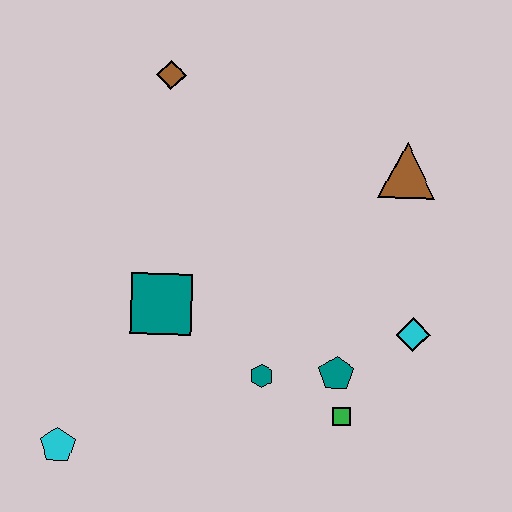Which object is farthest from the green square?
The brown diamond is farthest from the green square.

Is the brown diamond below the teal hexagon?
No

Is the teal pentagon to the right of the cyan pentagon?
Yes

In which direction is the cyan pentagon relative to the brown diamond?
The cyan pentagon is below the brown diamond.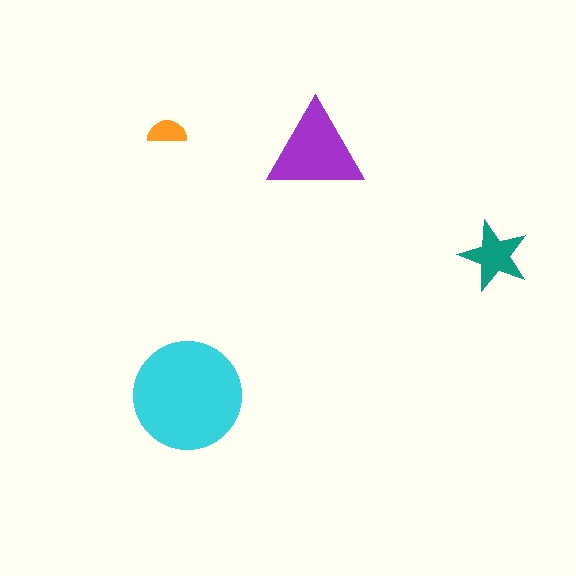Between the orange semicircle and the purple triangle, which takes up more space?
The purple triangle.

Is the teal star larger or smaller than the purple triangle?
Smaller.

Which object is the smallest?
The orange semicircle.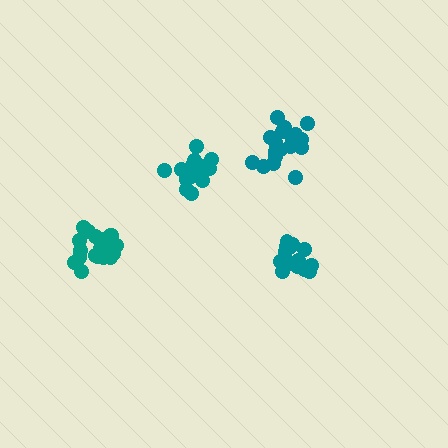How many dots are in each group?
Group 1: 21 dots, Group 2: 20 dots, Group 3: 18 dots, Group 4: 18 dots (77 total).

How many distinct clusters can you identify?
There are 4 distinct clusters.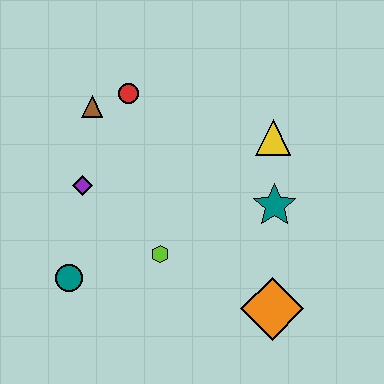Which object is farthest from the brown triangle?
The orange diamond is farthest from the brown triangle.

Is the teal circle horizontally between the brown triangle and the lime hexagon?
No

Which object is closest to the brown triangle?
The red circle is closest to the brown triangle.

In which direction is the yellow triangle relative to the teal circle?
The yellow triangle is to the right of the teal circle.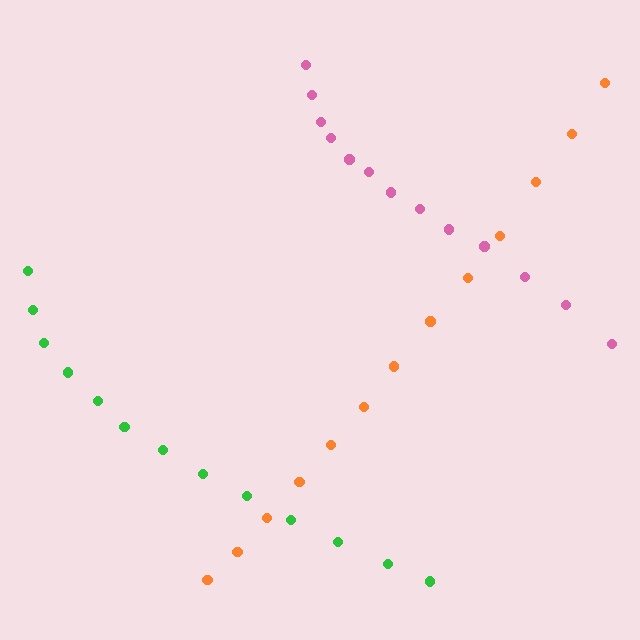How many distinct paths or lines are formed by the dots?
There are 3 distinct paths.